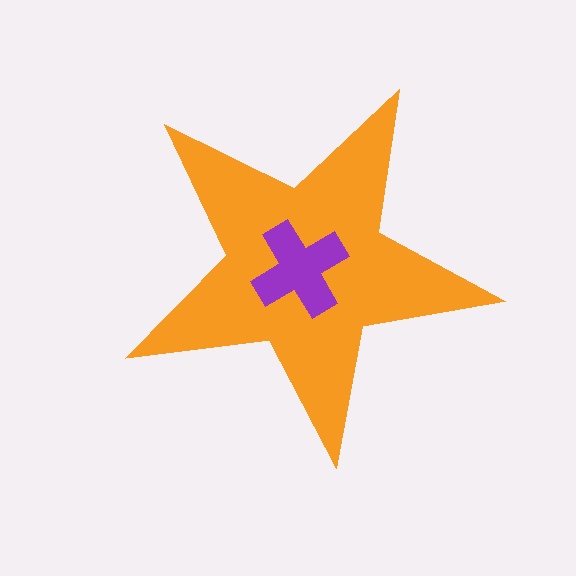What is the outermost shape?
The orange star.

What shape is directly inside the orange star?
The purple cross.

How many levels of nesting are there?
2.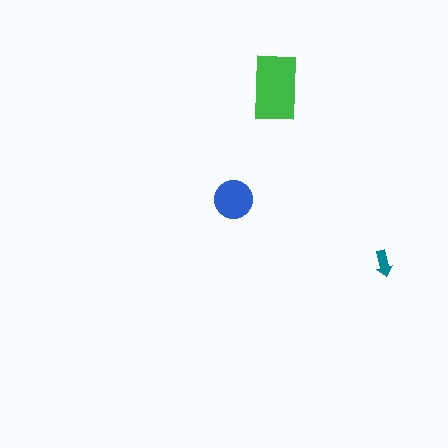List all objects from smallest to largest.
The teal arrow, the blue circle, the green rectangle.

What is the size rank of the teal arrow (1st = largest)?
3rd.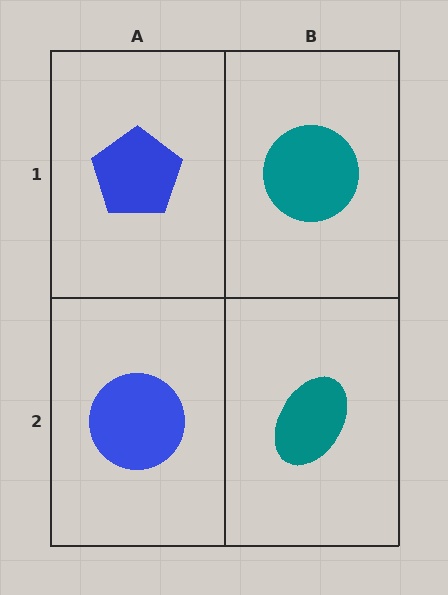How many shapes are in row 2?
2 shapes.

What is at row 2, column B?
A teal ellipse.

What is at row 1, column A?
A blue pentagon.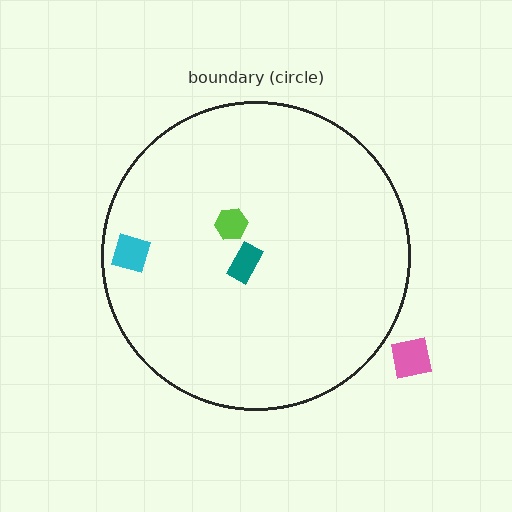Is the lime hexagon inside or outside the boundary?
Inside.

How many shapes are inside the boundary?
3 inside, 1 outside.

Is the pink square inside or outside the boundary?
Outside.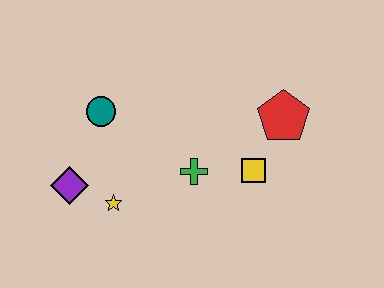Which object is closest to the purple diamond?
The yellow star is closest to the purple diamond.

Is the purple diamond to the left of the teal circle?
Yes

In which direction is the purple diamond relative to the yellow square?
The purple diamond is to the left of the yellow square.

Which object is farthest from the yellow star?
The red pentagon is farthest from the yellow star.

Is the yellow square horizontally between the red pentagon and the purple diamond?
Yes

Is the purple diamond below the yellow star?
No